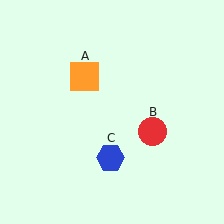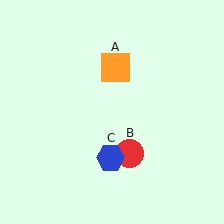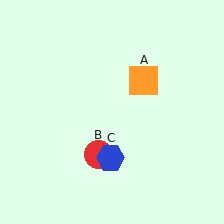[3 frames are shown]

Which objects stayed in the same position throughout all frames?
Blue hexagon (object C) remained stationary.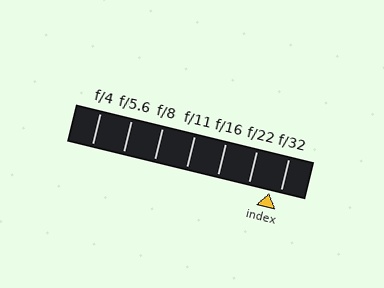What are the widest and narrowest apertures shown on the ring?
The widest aperture shown is f/4 and the narrowest is f/32.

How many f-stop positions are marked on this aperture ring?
There are 7 f-stop positions marked.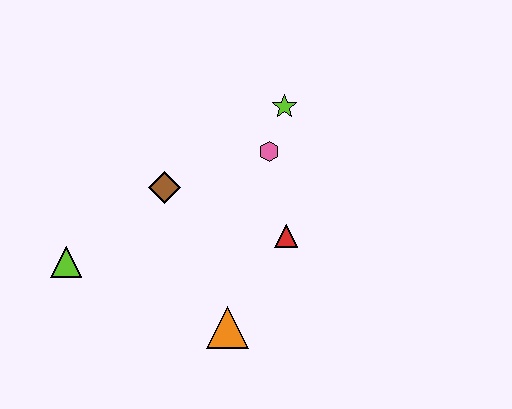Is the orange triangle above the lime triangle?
No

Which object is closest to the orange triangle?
The red triangle is closest to the orange triangle.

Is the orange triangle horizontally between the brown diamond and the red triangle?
Yes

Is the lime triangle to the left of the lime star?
Yes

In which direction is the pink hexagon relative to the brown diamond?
The pink hexagon is to the right of the brown diamond.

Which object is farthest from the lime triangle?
The lime star is farthest from the lime triangle.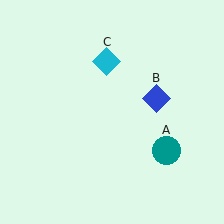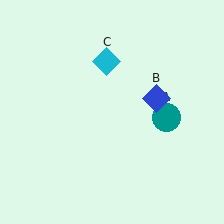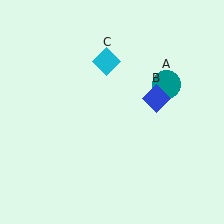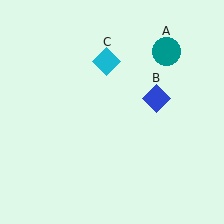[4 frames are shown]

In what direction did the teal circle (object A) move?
The teal circle (object A) moved up.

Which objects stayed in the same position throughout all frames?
Blue diamond (object B) and cyan diamond (object C) remained stationary.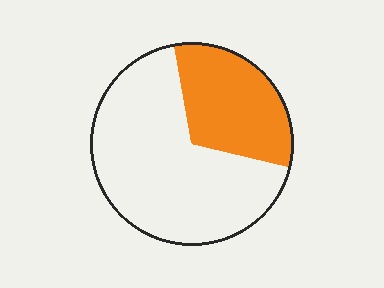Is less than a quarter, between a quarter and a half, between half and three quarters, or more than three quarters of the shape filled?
Between a quarter and a half.